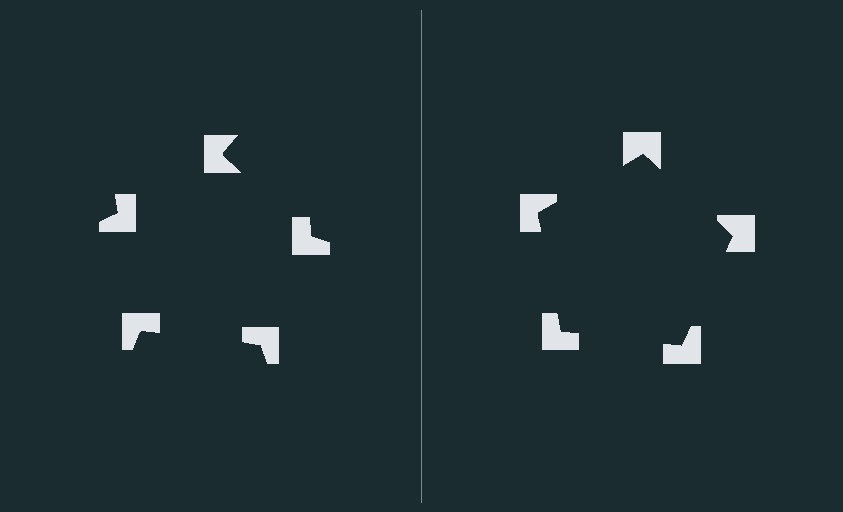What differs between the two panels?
The notched squares are positioned identically on both sides; only the wedge orientations differ. On the right they align to a pentagon; on the left they are misaligned.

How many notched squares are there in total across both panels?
10 — 5 on each side.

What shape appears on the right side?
An illusory pentagon.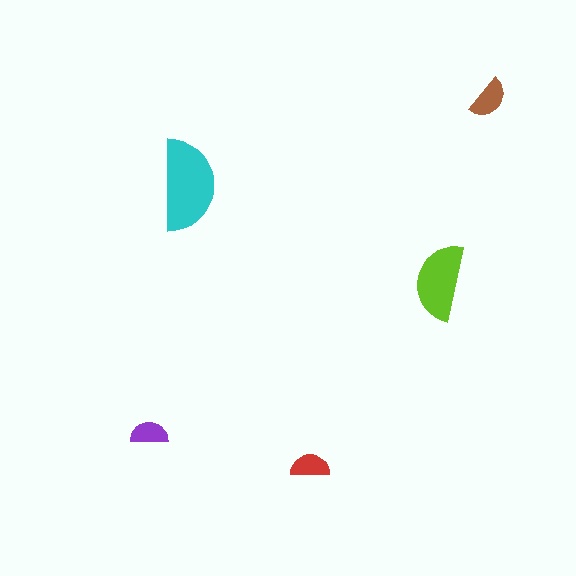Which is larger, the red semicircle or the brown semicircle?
The brown one.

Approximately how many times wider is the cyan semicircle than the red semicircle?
About 2.5 times wider.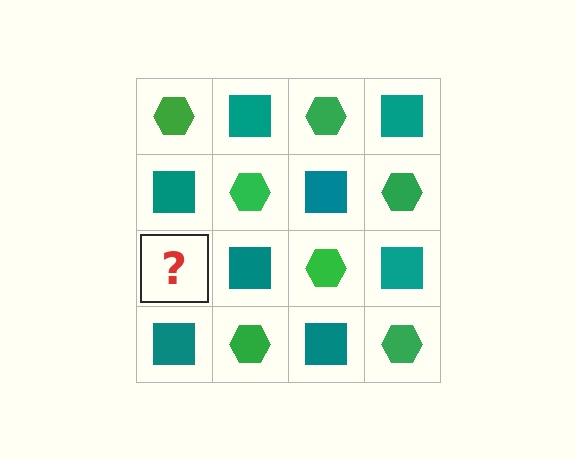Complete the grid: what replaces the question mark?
The question mark should be replaced with a green hexagon.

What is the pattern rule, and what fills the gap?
The rule is that it alternates green hexagon and teal square in a checkerboard pattern. The gap should be filled with a green hexagon.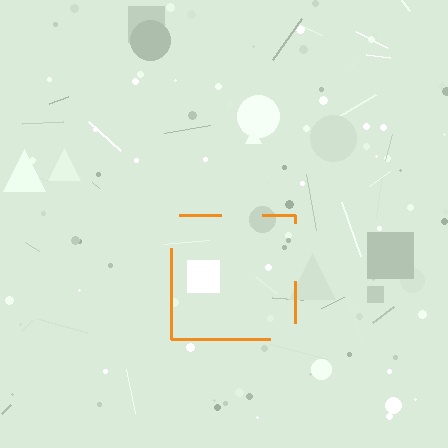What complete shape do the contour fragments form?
The contour fragments form a square.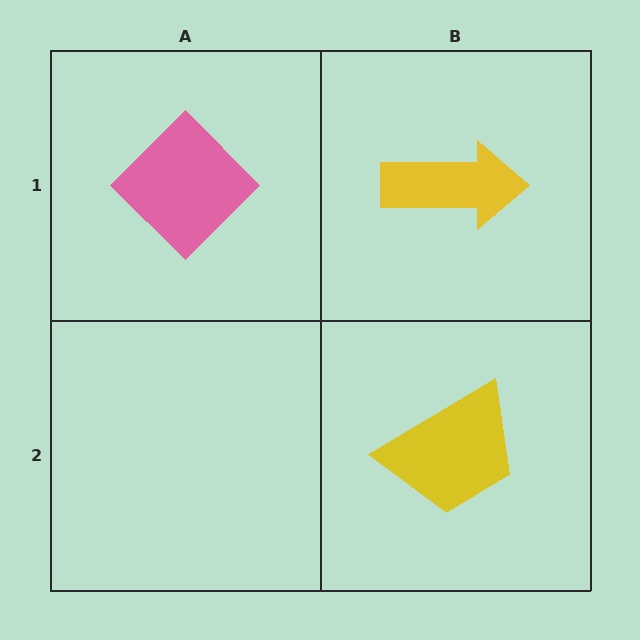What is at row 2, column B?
A yellow trapezoid.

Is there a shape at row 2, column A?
No, that cell is empty.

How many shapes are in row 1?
2 shapes.